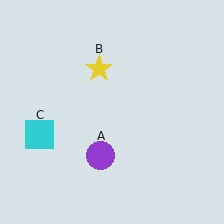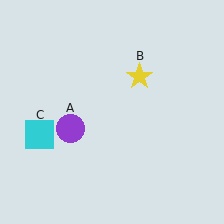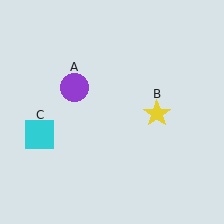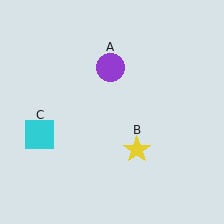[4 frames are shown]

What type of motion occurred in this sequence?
The purple circle (object A), yellow star (object B) rotated clockwise around the center of the scene.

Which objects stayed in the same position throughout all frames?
Cyan square (object C) remained stationary.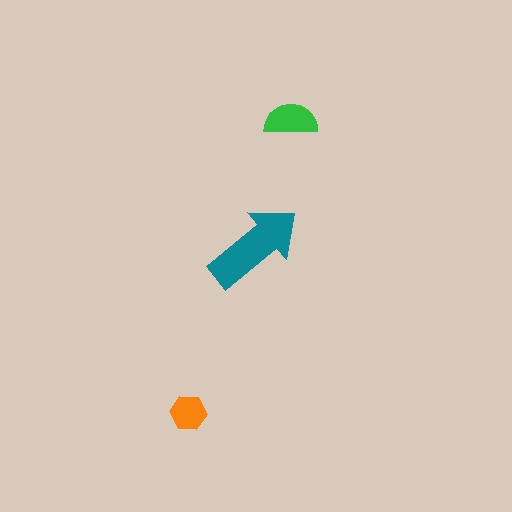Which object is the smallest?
The orange hexagon.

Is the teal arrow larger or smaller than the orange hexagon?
Larger.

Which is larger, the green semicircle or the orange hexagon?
The green semicircle.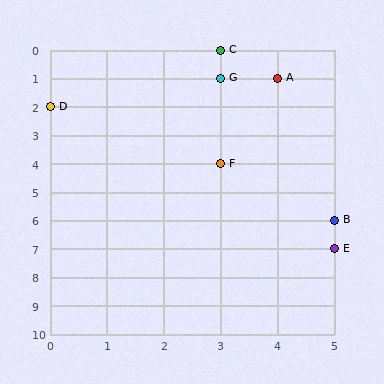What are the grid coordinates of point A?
Point A is at grid coordinates (4, 1).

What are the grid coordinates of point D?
Point D is at grid coordinates (0, 2).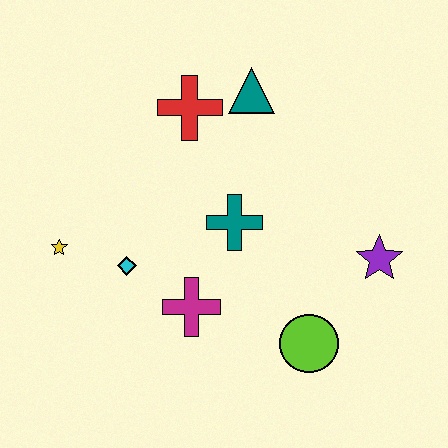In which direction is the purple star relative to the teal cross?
The purple star is to the right of the teal cross.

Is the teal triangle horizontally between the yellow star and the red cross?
No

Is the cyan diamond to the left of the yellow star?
No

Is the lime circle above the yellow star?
No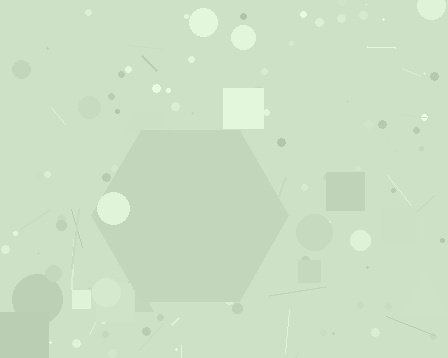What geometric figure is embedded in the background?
A hexagon is embedded in the background.